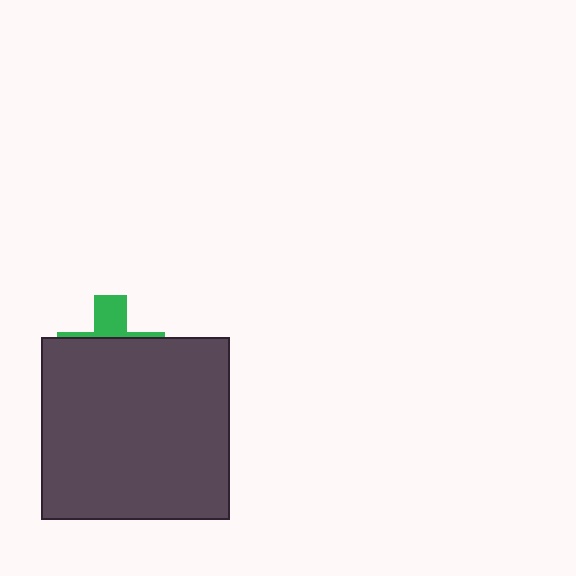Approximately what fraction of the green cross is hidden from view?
Roughly 70% of the green cross is hidden behind the dark gray rectangle.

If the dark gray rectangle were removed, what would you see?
You would see the complete green cross.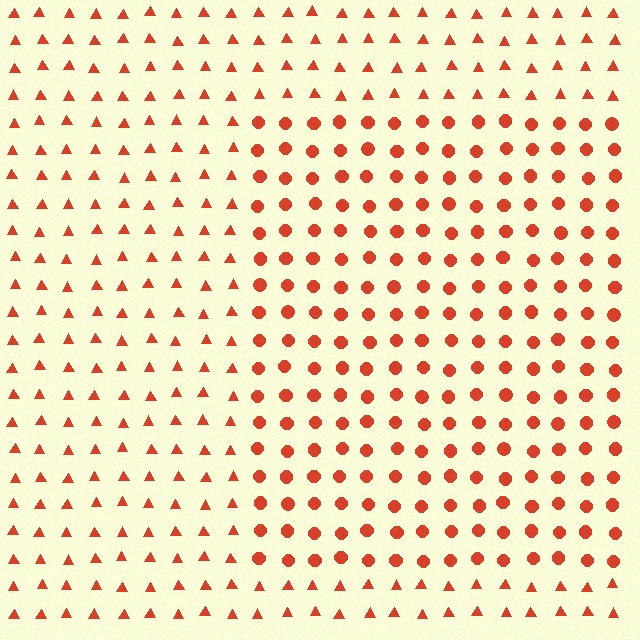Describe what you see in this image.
The image is filled with small red elements arranged in a uniform grid. A rectangle-shaped region contains circles, while the surrounding area contains triangles. The boundary is defined purely by the change in element shape.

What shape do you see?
I see a rectangle.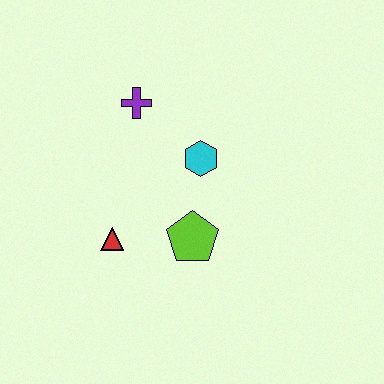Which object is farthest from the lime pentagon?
The purple cross is farthest from the lime pentagon.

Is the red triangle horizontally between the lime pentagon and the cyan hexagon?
No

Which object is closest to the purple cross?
The cyan hexagon is closest to the purple cross.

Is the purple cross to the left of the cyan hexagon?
Yes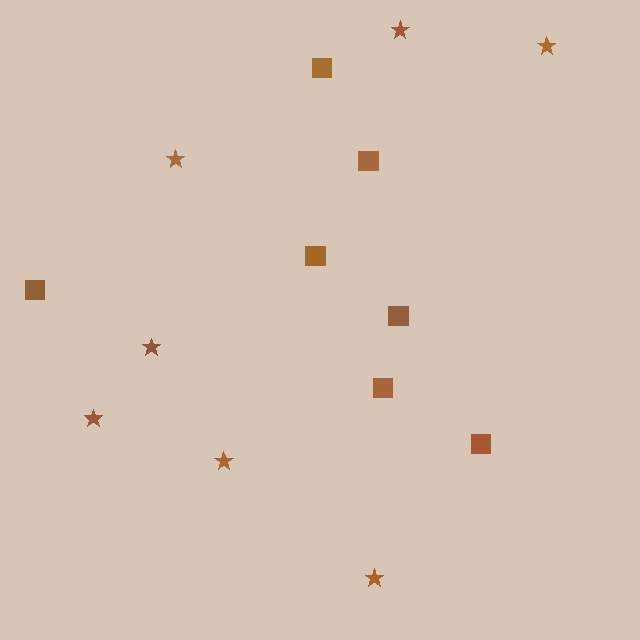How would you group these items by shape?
There are 2 groups: one group of squares (7) and one group of stars (7).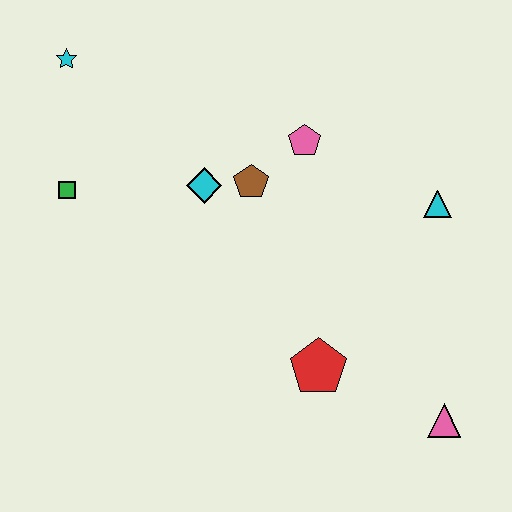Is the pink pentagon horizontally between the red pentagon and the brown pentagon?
Yes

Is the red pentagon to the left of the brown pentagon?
No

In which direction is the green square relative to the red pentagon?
The green square is to the left of the red pentagon.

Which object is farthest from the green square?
The pink triangle is farthest from the green square.